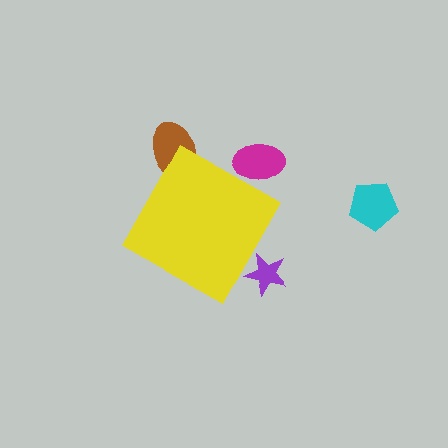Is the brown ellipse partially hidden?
Yes, the brown ellipse is partially hidden behind the yellow diamond.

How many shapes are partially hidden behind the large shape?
3 shapes are partially hidden.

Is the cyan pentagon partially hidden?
No, the cyan pentagon is fully visible.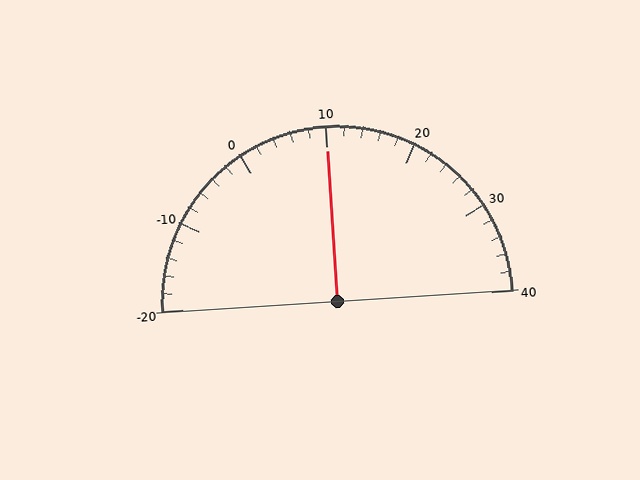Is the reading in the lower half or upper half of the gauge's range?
The reading is in the upper half of the range (-20 to 40).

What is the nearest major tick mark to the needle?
The nearest major tick mark is 10.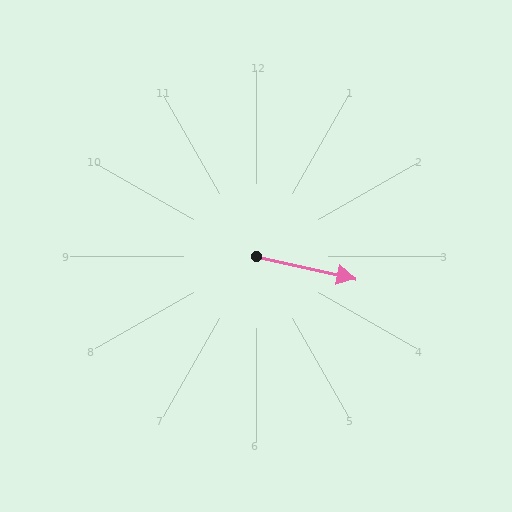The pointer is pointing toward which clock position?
Roughly 3 o'clock.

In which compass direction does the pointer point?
East.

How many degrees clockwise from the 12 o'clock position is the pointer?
Approximately 103 degrees.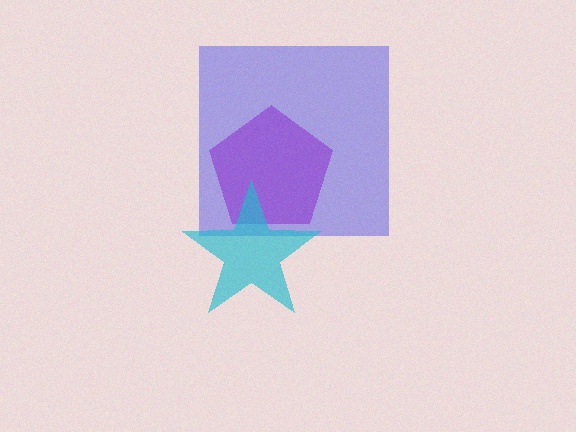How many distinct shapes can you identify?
There are 3 distinct shapes: a blue square, a purple pentagon, a cyan star.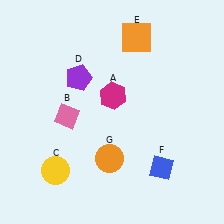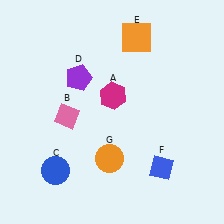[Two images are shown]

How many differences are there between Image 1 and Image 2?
There is 1 difference between the two images.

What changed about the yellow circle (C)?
In Image 1, C is yellow. In Image 2, it changed to blue.